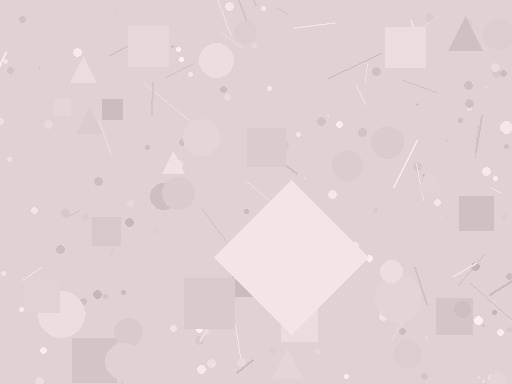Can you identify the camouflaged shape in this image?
The camouflaged shape is a diamond.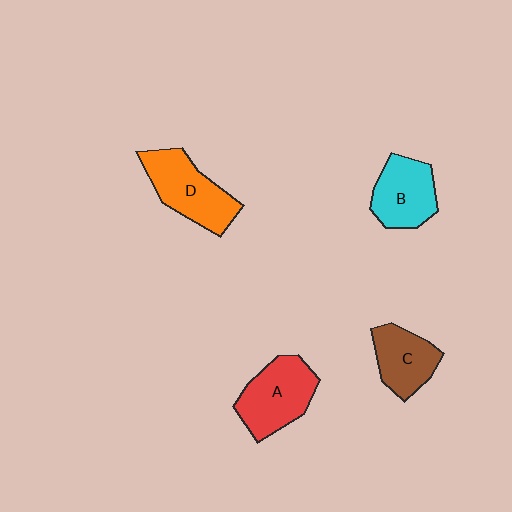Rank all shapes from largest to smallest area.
From largest to smallest: D (orange), A (red), B (cyan), C (brown).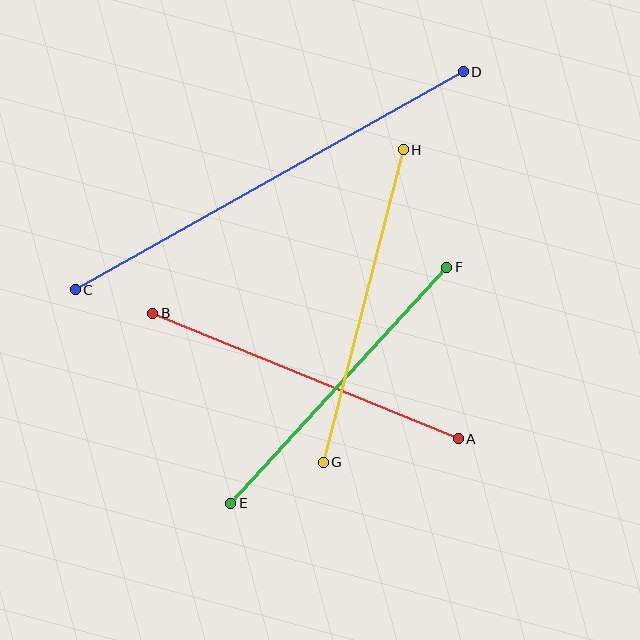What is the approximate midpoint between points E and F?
The midpoint is at approximately (339, 385) pixels.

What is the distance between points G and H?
The distance is approximately 322 pixels.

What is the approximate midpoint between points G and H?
The midpoint is at approximately (363, 306) pixels.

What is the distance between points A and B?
The distance is approximately 330 pixels.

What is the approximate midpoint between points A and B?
The midpoint is at approximately (305, 376) pixels.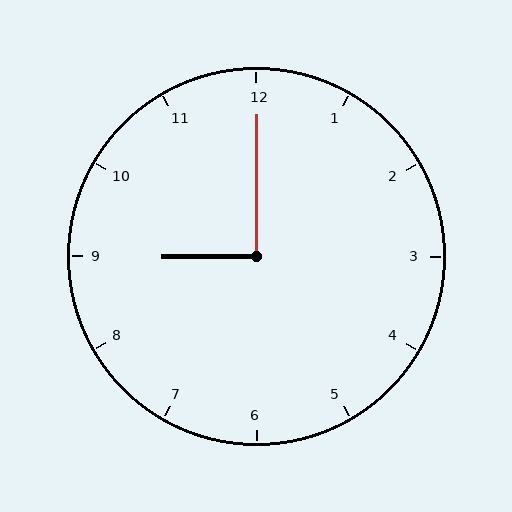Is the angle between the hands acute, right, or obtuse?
It is right.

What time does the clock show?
9:00.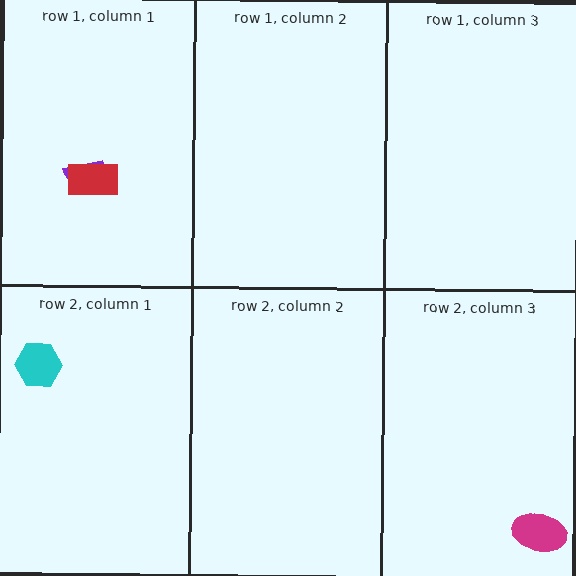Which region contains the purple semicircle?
The row 1, column 1 region.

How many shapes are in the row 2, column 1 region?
1.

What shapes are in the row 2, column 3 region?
The magenta ellipse.